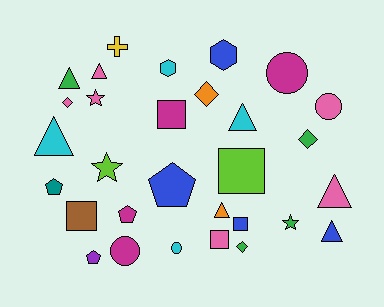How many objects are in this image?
There are 30 objects.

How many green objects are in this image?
There are 4 green objects.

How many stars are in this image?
There are 3 stars.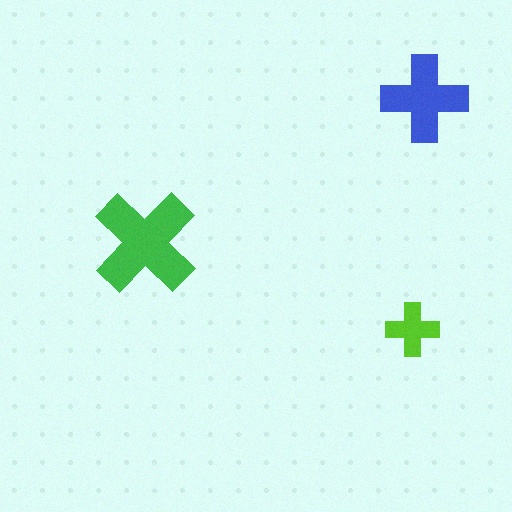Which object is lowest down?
The lime cross is bottommost.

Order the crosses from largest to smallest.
the green one, the blue one, the lime one.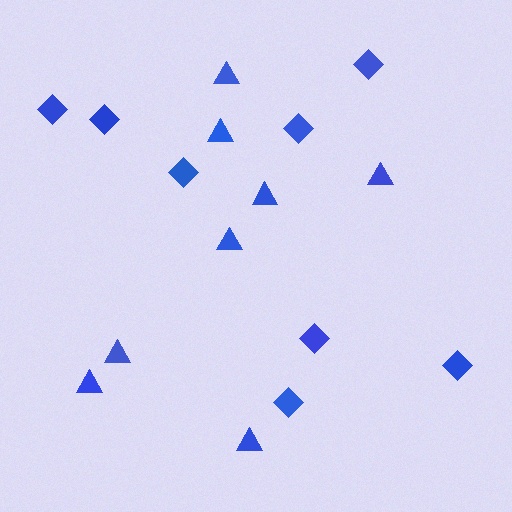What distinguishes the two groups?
There are 2 groups: one group of triangles (8) and one group of diamonds (8).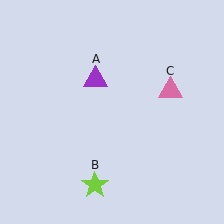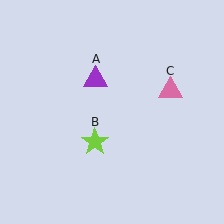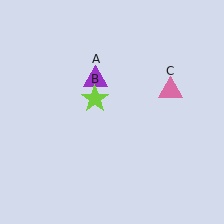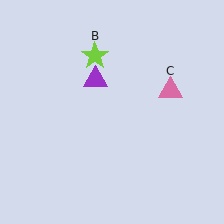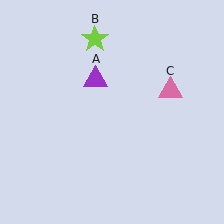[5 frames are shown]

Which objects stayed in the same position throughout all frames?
Purple triangle (object A) and pink triangle (object C) remained stationary.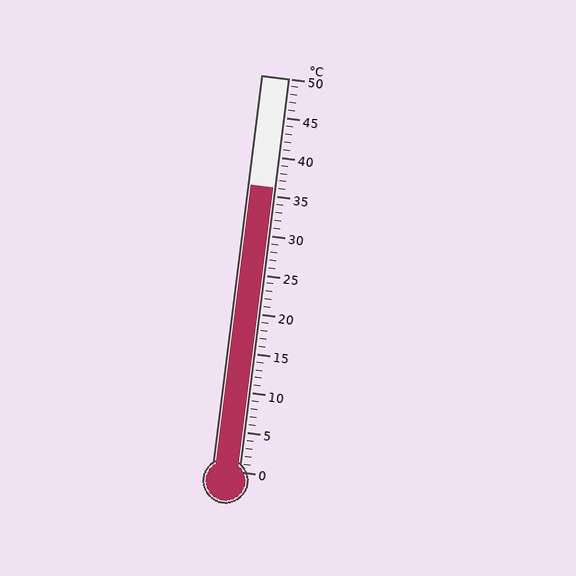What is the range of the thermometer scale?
The thermometer scale ranges from 0°C to 50°C.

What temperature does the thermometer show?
The thermometer shows approximately 36°C.